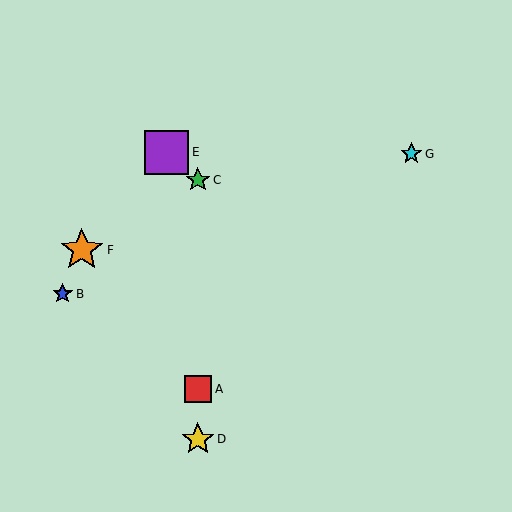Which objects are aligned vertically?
Objects A, C, D are aligned vertically.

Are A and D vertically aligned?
Yes, both are at x≈198.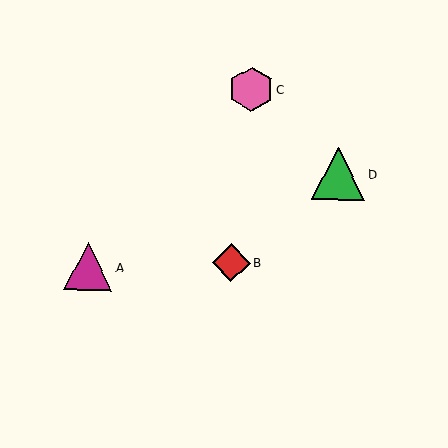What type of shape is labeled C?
Shape C is a pink hexagon.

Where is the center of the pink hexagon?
The center of the pink hexagon is at (251, 89).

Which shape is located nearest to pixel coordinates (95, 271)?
The magenta triangle (labeled A) at (88, 266) is nearest to that location.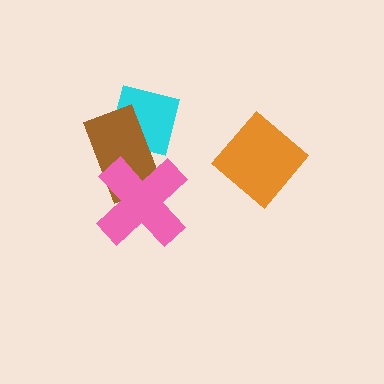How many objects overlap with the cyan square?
1 object overlaps with the cyan square.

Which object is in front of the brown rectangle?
The pink cross is in front of the brown rectangle.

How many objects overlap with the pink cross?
1 object overlaps with the pink cross.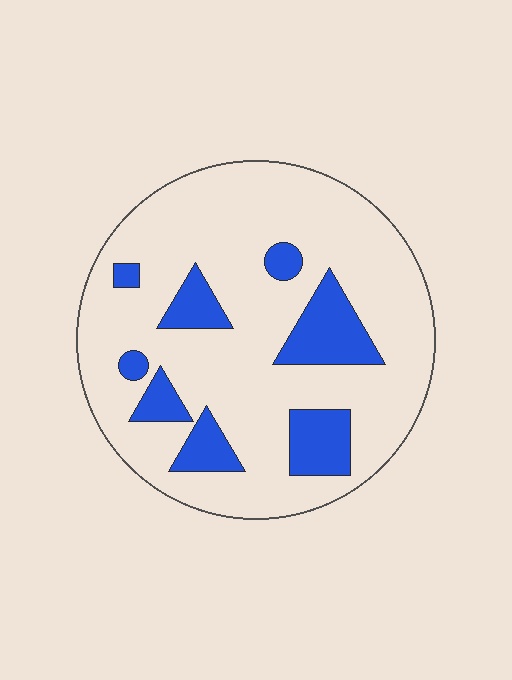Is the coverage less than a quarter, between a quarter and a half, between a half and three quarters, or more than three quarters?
Less than a quarter.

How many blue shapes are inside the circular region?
8.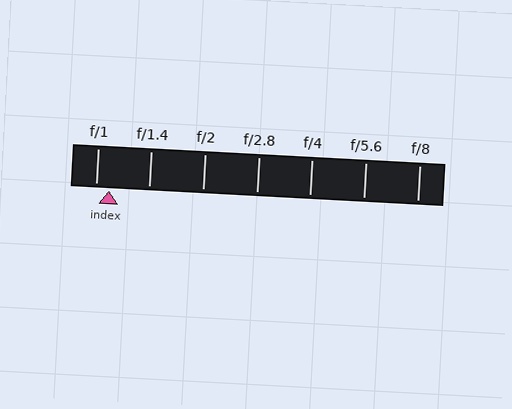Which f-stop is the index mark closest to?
The index mark is closest to f/1.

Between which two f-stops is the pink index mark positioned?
The index mark is between f/1 and f/1.4.